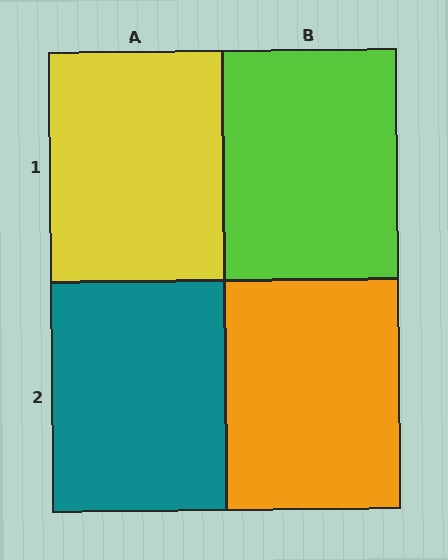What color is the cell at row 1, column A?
Yellow.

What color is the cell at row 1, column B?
Lime.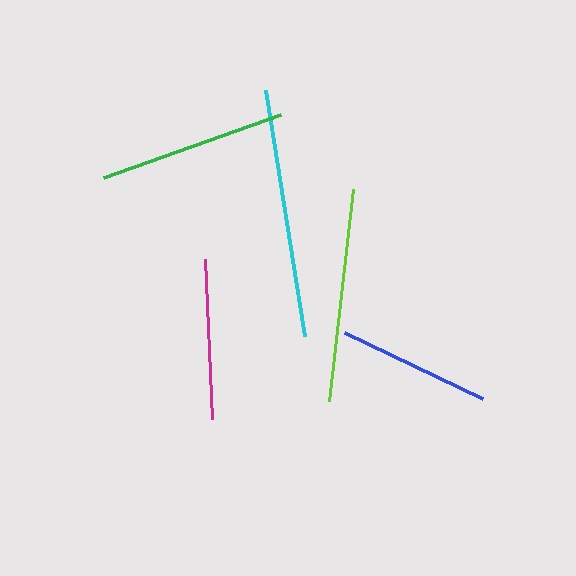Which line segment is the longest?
The cyan line is the longest at approximately 249 pixels.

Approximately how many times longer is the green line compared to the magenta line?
The green line is approximately 1.2 times the length of the magenta line.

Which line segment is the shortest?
The blue line is the shortest at approximately 153 pixels.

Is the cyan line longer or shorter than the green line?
The cyan line is longer than the green line.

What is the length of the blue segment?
The blue segment is approximately 153 pixels long.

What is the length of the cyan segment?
The cyan segment is approximately 249 pixels long.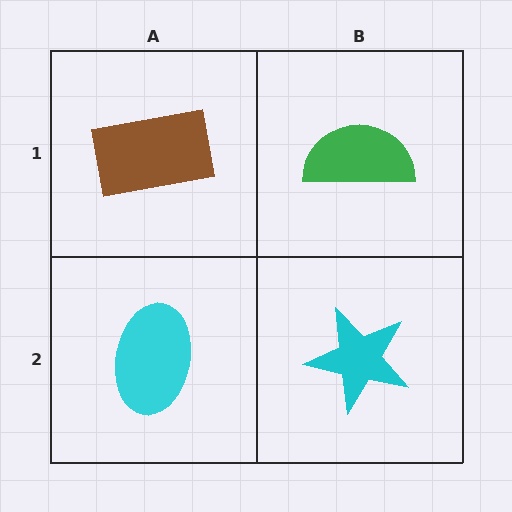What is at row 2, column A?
A cyan ellipse.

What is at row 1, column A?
A brown rectangle.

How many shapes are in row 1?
2 shapes.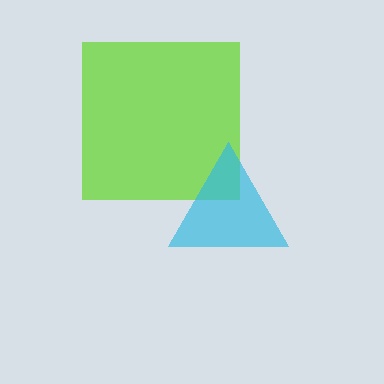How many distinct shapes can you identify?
There are 2 distinct shapes: a lime square, a cyan triangle.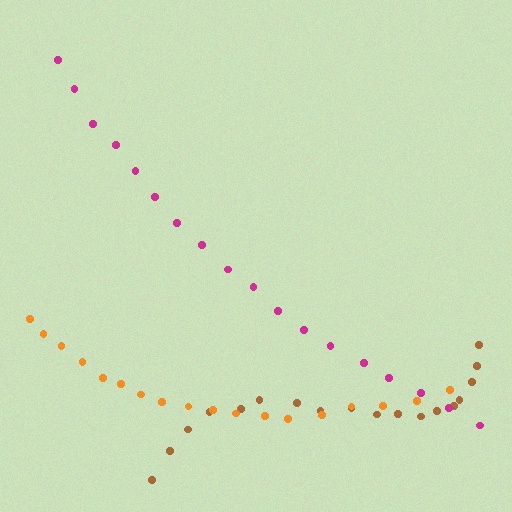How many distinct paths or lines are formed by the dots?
There are 3 distinct paths.